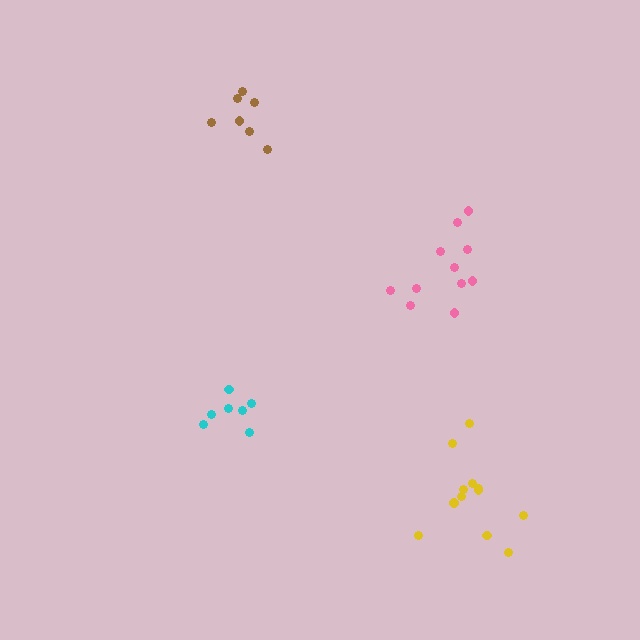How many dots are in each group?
Group 1: 7 dots, Group 2: 7 dots, Group 3: 11 dots, Group 4: 12 dots (37 total).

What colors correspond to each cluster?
The clusters are colored: brown, cyan, pink, yellow.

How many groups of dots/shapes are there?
There are 4 groups.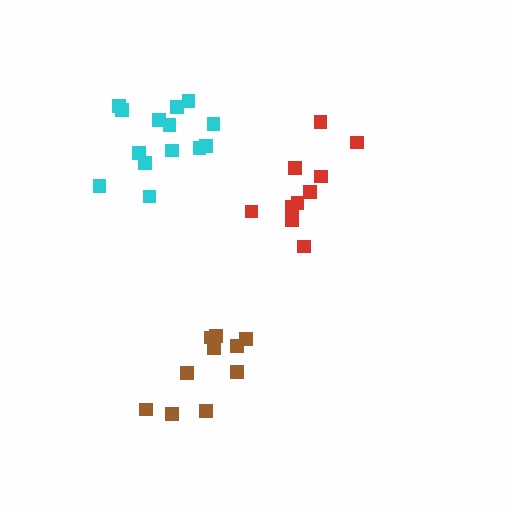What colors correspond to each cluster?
The clusters are colored: cyan, red, brown.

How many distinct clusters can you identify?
There are 3 distinct clusters.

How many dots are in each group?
Group 1: 14 dots, Group 2: 10 dots, Group 3: 10 dots (34 total).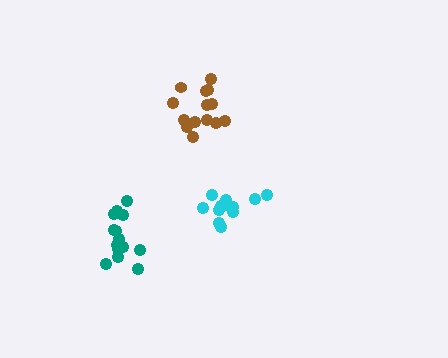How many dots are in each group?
Group 1: 14 dots, Group 2: 14 dots, Group 3: 13 dots (41 total).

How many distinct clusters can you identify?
There are 3 distinct clusters.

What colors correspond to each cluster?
The clusters are colored: brown, teal, cyan.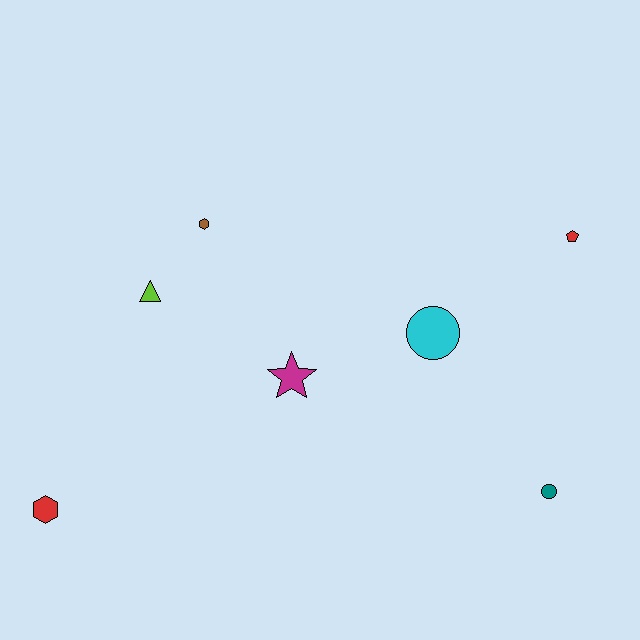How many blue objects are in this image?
There are no blue objects.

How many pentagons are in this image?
There is 1 pentagon.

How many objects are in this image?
There are 7 objects.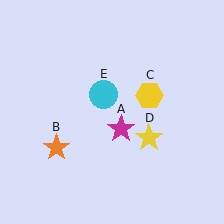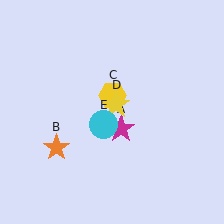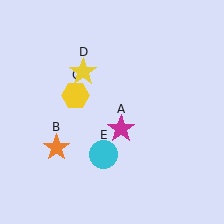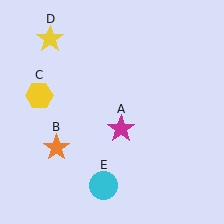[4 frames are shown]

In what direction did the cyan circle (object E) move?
The cyan circle (object E) moved down.